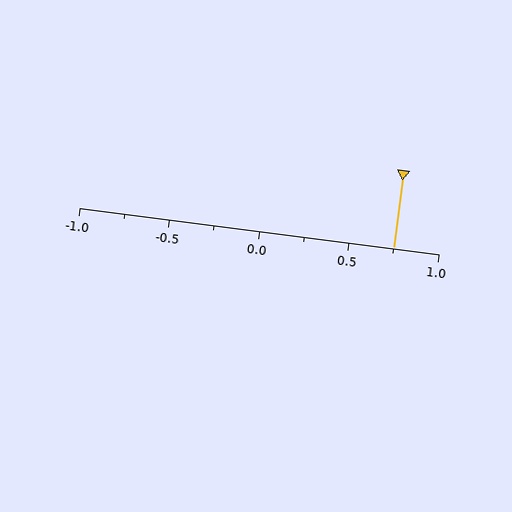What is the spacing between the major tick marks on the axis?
The major ticks are spaced 0.5 apart.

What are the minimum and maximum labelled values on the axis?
The axis runs from -1.0 to 1.0.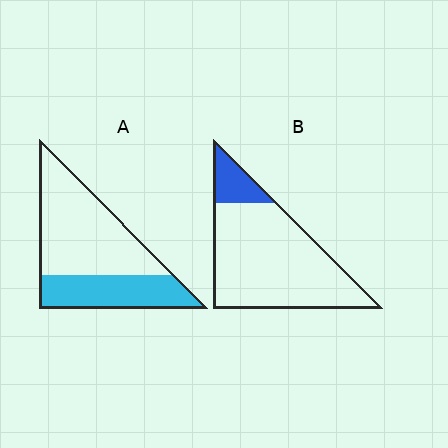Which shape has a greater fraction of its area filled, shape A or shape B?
Shape A.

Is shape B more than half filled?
No.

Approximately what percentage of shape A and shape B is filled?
A is approximately 35% and B is approximately 15%.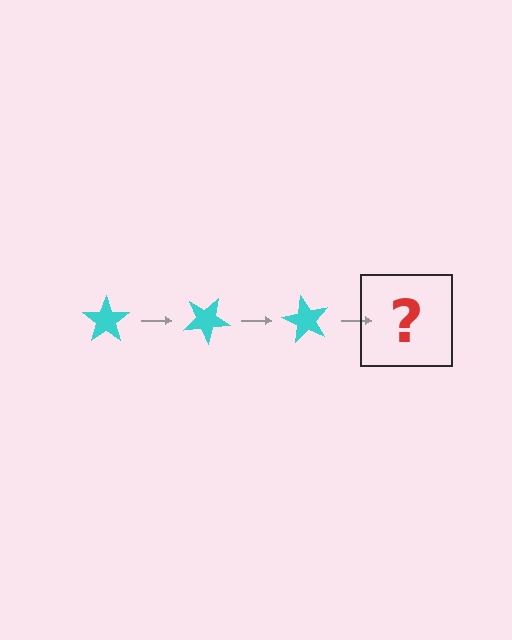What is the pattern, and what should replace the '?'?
The pattern is that the star rotates 30 degrees each step. The '?' should be a cyan star rotated 90 degrees.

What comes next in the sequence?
The next element should be a cyan star rotated 90 degrees.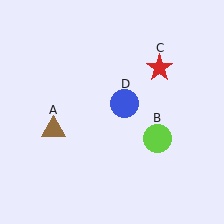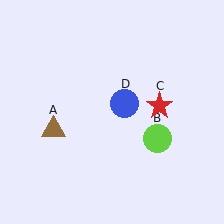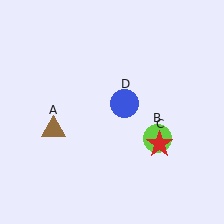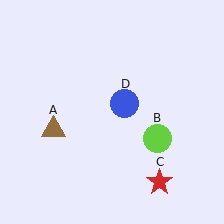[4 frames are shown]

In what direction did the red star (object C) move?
The red star (object C) moved down.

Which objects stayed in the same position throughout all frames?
Brown triangle (object A) and lime circle (object B) and blue circle (object D) remained stationary.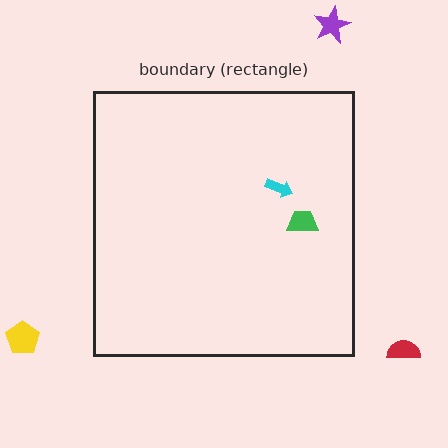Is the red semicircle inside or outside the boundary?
Outside.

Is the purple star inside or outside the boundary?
Outside.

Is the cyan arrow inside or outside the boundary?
Inside.